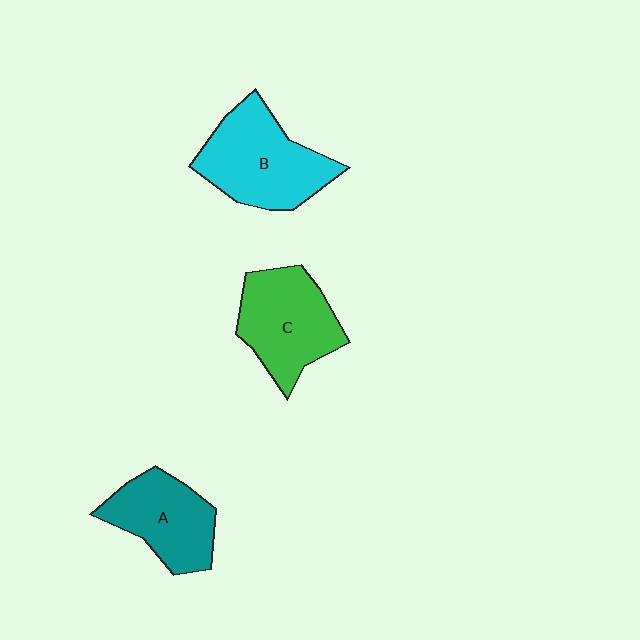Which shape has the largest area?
Shape B (cyan).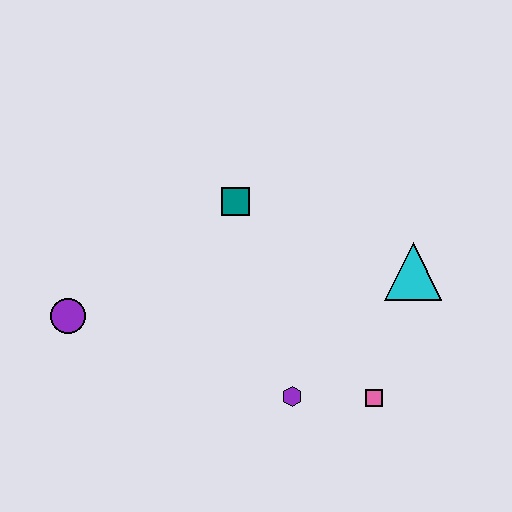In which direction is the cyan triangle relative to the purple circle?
The cyan triangle is to the right of the purple circle.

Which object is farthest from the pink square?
The purple circle is farthest from the pink square.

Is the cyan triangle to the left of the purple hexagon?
No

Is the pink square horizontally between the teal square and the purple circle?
No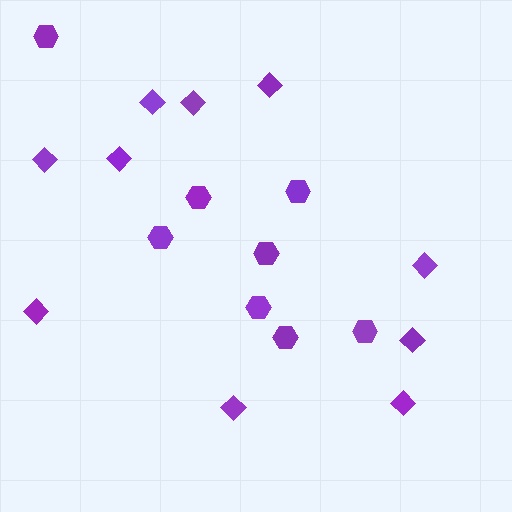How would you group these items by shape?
There are 2 groups: one group of hexagons (8) and one group of diamonds (10).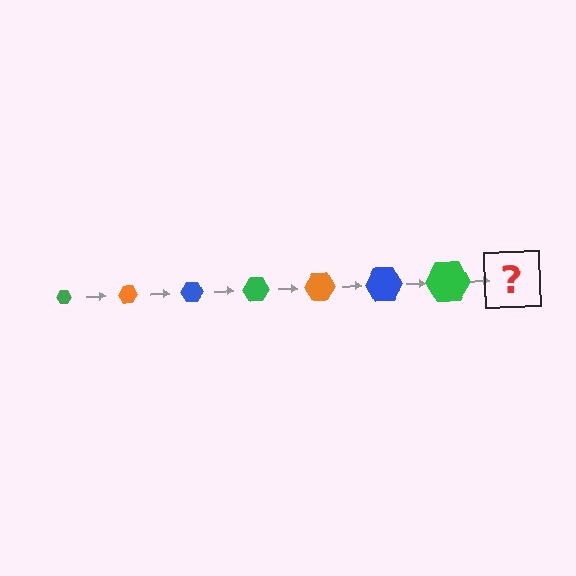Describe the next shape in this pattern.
It should be an orange hexagon, larger than the previous one.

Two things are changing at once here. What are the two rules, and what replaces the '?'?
The two rules are that the hexagon grows larger each step and the color cycles through green, orange, and blue. The '?' should be an orange hexagon, larger than the previous one.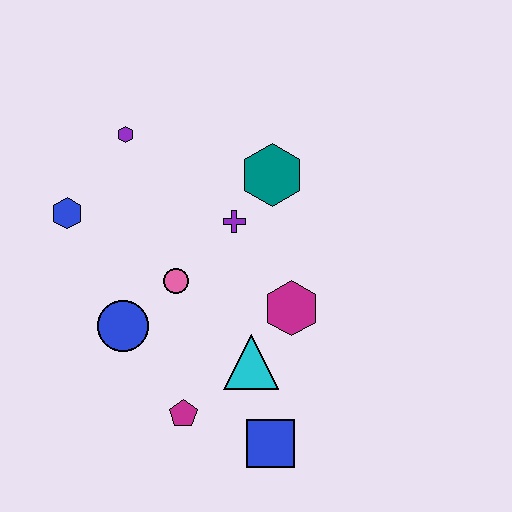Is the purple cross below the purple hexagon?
Yes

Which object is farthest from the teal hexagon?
The blue square is farthest from the teal hexagon.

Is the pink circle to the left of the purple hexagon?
No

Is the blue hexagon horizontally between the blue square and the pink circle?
No